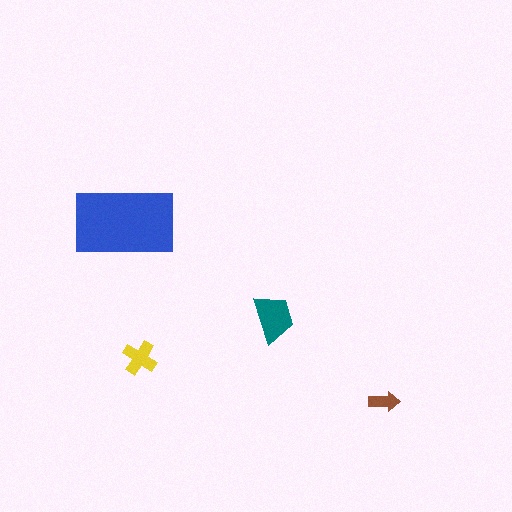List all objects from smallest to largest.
The brown arrow, the yellow cross, the teal trapezoid, the blue rectangle.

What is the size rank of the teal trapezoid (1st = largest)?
2nd.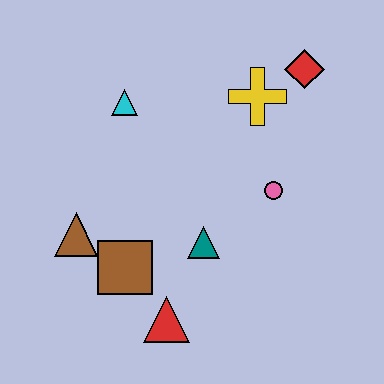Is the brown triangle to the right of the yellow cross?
No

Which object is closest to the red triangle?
The brown square is closest to the red triangle.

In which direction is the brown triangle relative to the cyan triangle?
The brown triangle is below the cyan triangle.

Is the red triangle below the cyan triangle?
Yes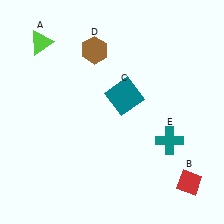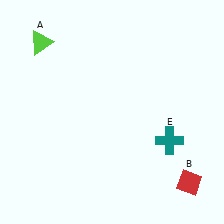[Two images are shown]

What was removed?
The teal square (C), the brown hexagon (D) were removed in Image 2.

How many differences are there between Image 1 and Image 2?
There are 2 differences between the two images.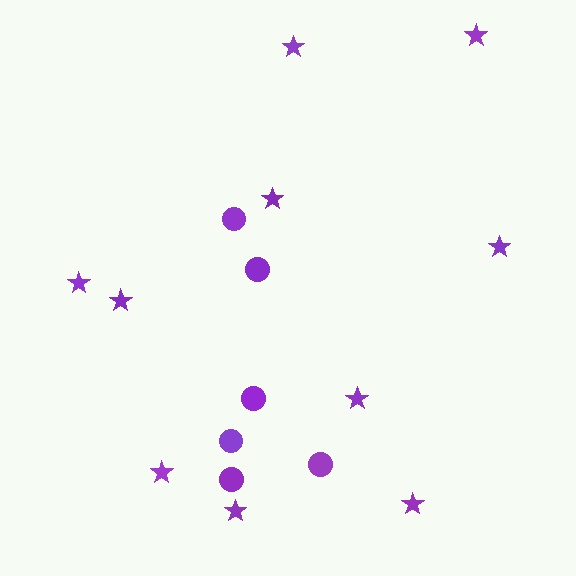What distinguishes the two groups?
There are 2 groups: one group of stars (10) and one group of circles (6).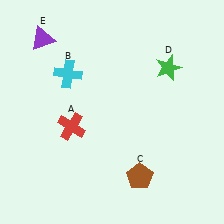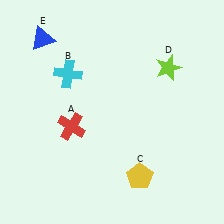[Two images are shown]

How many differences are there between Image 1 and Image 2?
There are 3 differences between the two images.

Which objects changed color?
C changed from brown to yellow. D changed from green to lime. E changed from purple to blue.